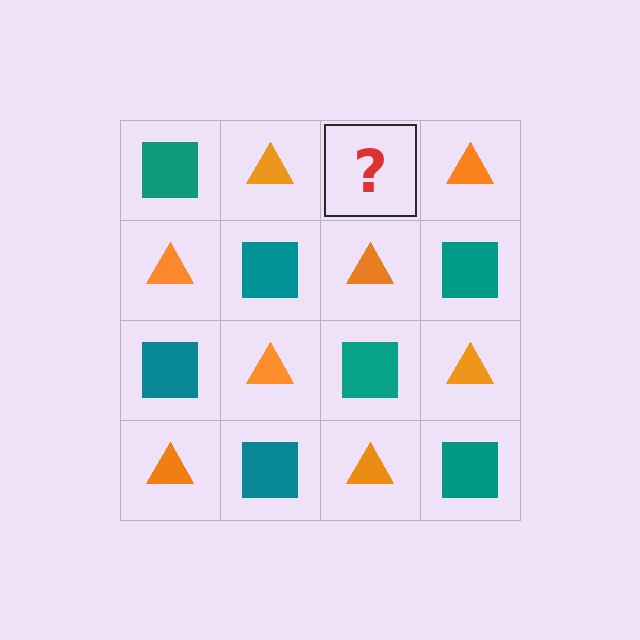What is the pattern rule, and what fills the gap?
The rule is that it alternates teal square and orange triangle in a checkerboard pattern. The gap should be filled with a teal square.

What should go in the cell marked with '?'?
The missing cell should contain a teal square.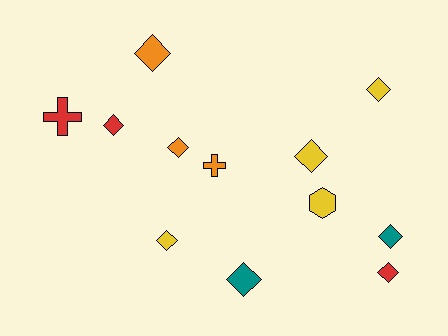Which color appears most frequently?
Yellow, with 4 objects.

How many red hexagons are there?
There are no red hexagons.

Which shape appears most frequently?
Diamond, with 9 objects.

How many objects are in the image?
There are 12 objects.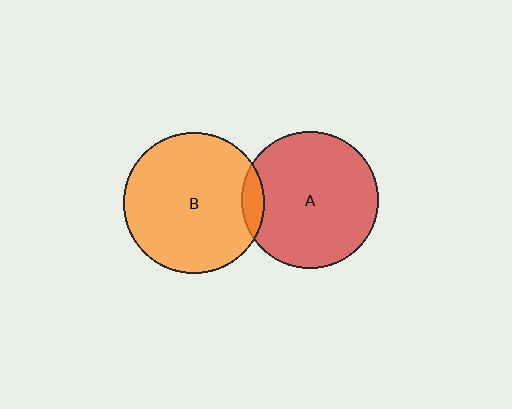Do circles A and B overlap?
Yes.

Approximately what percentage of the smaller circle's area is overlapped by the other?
Approximately 10%.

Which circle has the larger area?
Circle B (orange).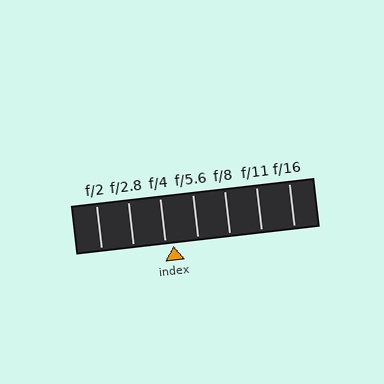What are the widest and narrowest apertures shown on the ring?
The widest aperture shown is f/2 and the narrowest is f/16.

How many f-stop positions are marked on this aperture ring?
There are 7 f-stop positions marked.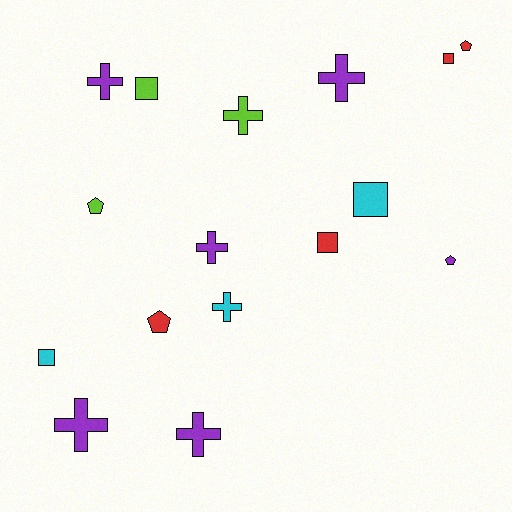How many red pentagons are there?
There are 2 red pentagons.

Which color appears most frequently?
Purple, with 6 objects.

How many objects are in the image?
There are 16 objects.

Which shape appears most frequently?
Cross, with 7 objects.